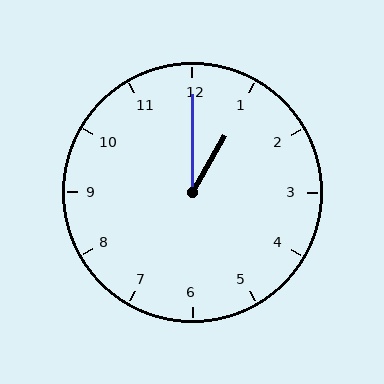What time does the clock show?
1:00.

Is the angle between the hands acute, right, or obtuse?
It is acute.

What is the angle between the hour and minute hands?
Approximately 30 degrees.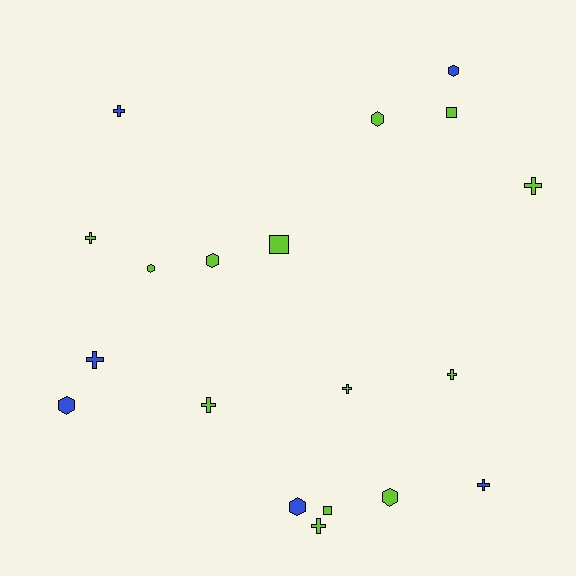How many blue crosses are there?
There are 3 blue crosses.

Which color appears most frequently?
Lime, with 13 objects.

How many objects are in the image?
There are 19 objects.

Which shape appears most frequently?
Cross, with 9 objects.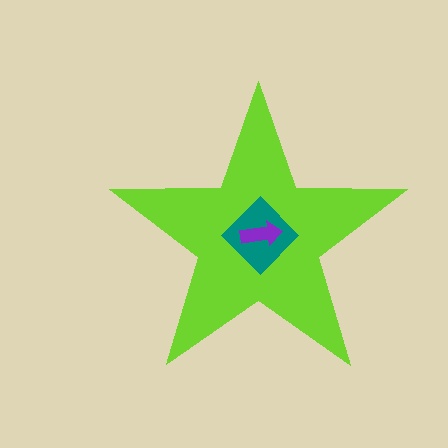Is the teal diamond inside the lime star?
Yes.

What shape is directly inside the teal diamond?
The purple arrow.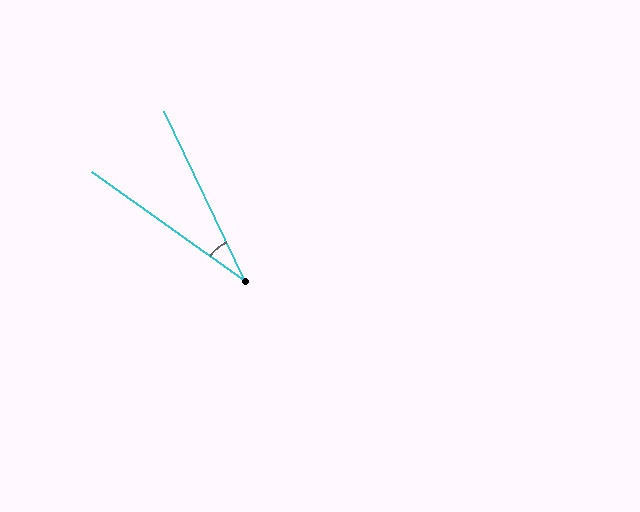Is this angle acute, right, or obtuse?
It is acute.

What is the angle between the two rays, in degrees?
Approximately 29 degrees.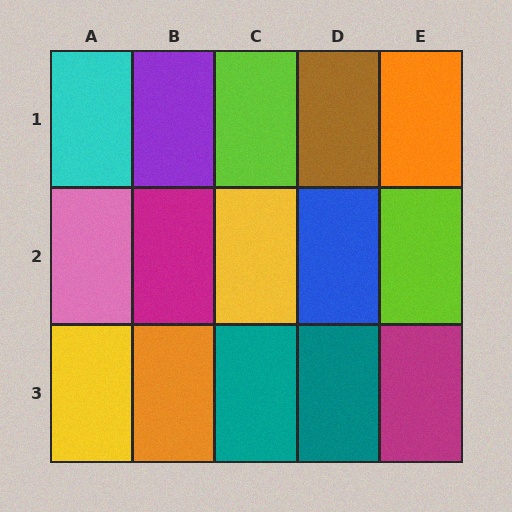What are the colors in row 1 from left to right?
Cyan, purple, lime, brown, orange.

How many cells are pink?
1 cell is pink.